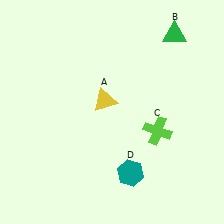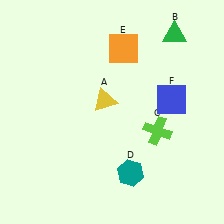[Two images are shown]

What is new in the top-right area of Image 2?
A blue square (F) was added in the top-right area of Image 2.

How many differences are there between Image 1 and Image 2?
There are 2 differences between the two images.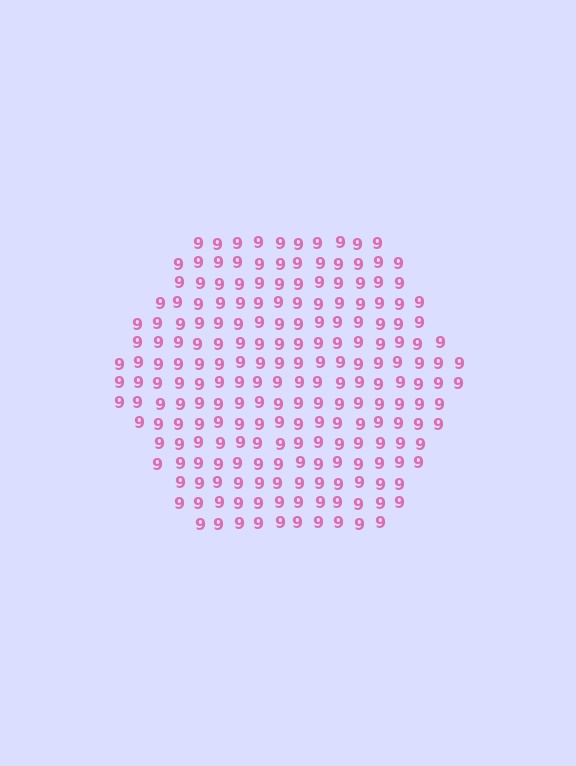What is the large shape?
The large shape is a hexagon.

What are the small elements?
The small elements are digit 9's.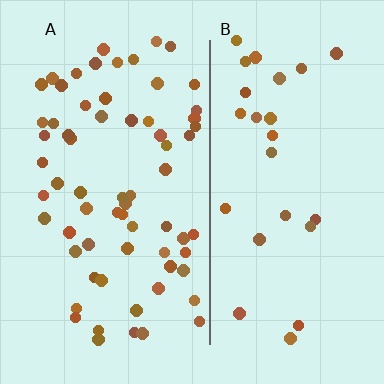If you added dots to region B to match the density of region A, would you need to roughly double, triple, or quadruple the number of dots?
Approximately triple.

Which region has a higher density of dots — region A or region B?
A (the left).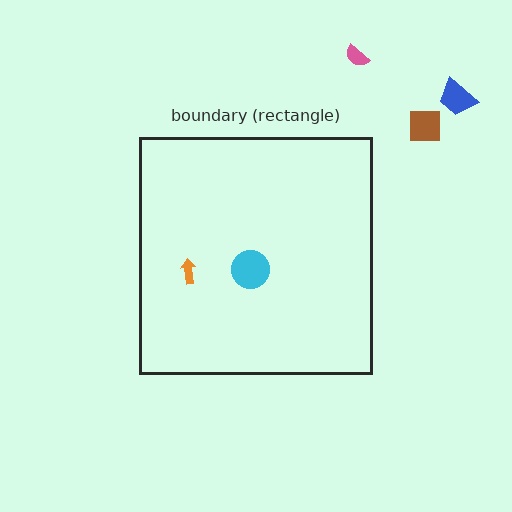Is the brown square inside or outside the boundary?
Outside.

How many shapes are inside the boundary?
2 inside, 3 outside.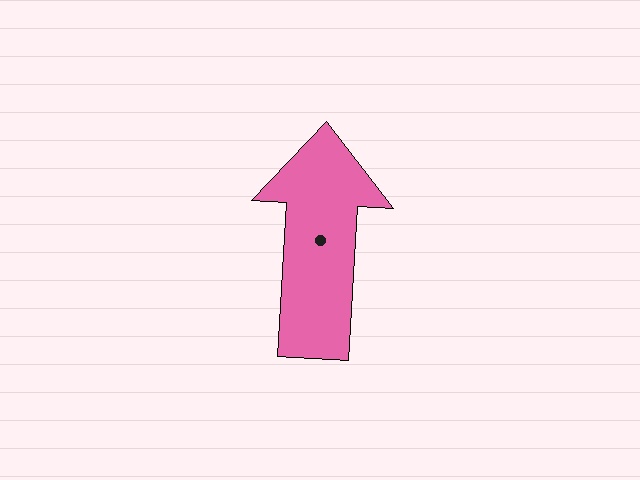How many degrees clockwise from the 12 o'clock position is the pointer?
Approximately 3 degrees.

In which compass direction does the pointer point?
North.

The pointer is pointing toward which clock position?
Roughly 12 o'clock.